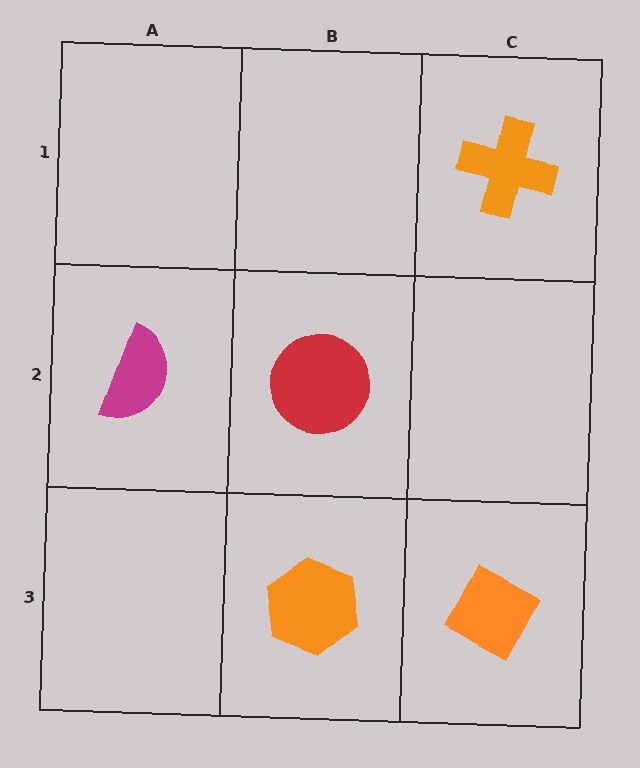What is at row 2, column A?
A magenta semicircle.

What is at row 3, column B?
An orange hexagon.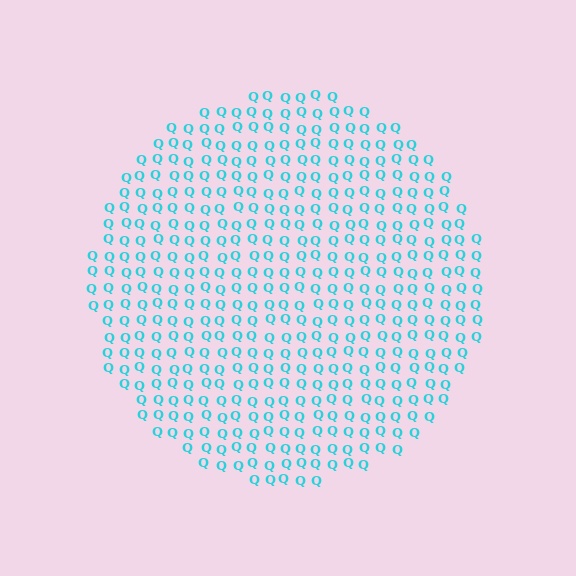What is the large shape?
The large shape is a circle.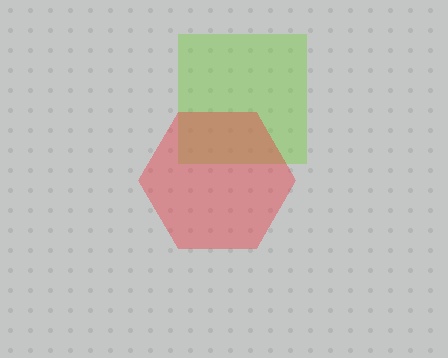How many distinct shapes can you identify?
There are 2 distinct shapes: a lime square, a red hexagon.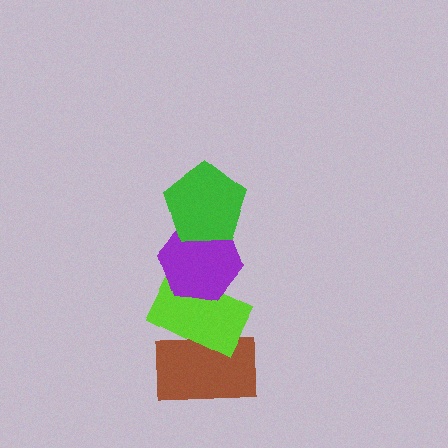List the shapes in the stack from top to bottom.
From top to bottom: the green pentagon, the purple hexagon, the lime rectangle, the brown rectangle.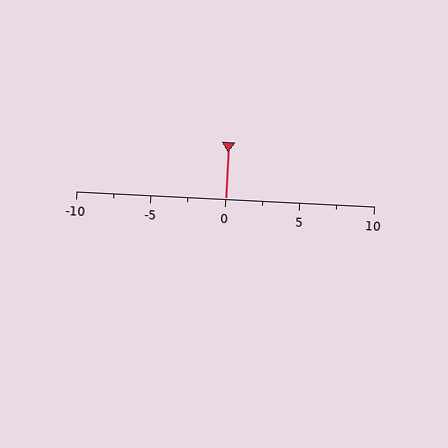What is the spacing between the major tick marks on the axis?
The major ticks are spaced 5 apart.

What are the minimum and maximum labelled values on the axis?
The axis runs from -10 to 10.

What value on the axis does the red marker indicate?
The marker indicates approximately 0.